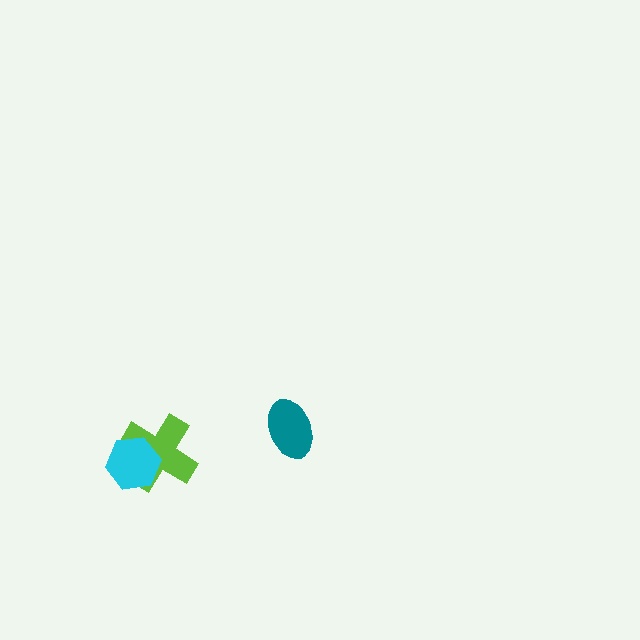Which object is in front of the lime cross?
The cyan hexagon is in front of the lime cross.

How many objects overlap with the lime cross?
1 object overlaps with the lime cross.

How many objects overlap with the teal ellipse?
0 objects overlap with the teal ellipse.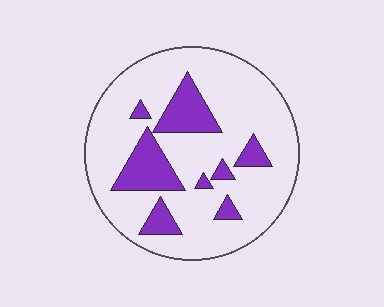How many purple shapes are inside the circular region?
8.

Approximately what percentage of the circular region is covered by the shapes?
Approximately 20%.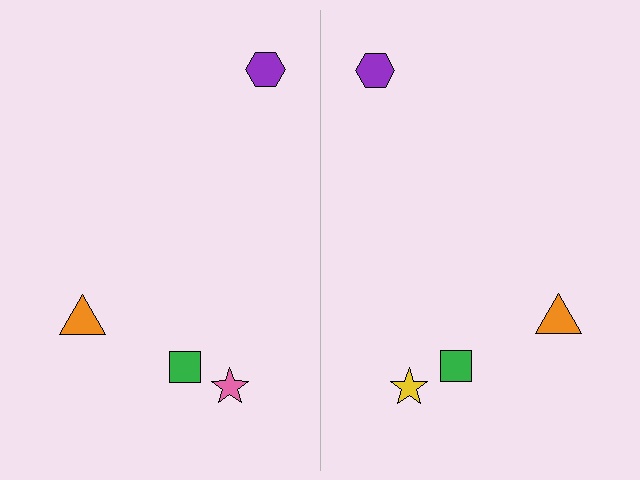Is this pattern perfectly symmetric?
No, the pattern is not perfectly symmetric. The yellow star on the right side breaks the symmetry — its mirror counterpart is pink.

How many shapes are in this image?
There are 8 shapes in this image.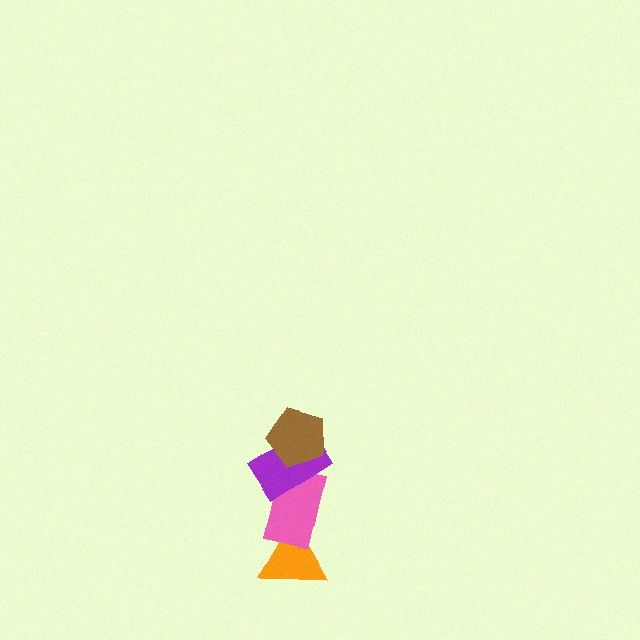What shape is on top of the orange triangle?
The pink rectangle is on top of the orange triangle.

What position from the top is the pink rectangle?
The pink rectangle is 3rd from the top.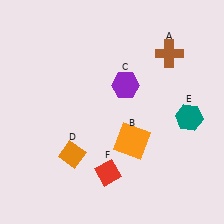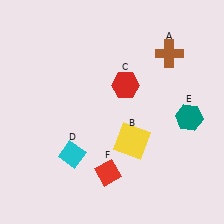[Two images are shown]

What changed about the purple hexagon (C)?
In Image 1, C is purple. In Image 2, it changed to red.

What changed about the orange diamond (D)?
In Image 1, D is orange. In Image 2, it changed to cyan.